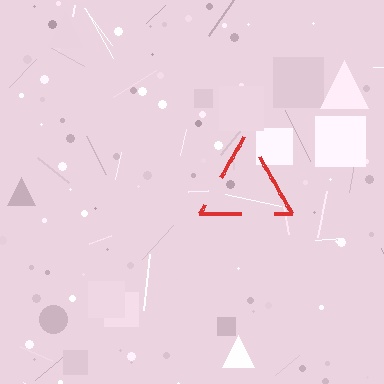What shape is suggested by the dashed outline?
The dashed outline suggests a triangle.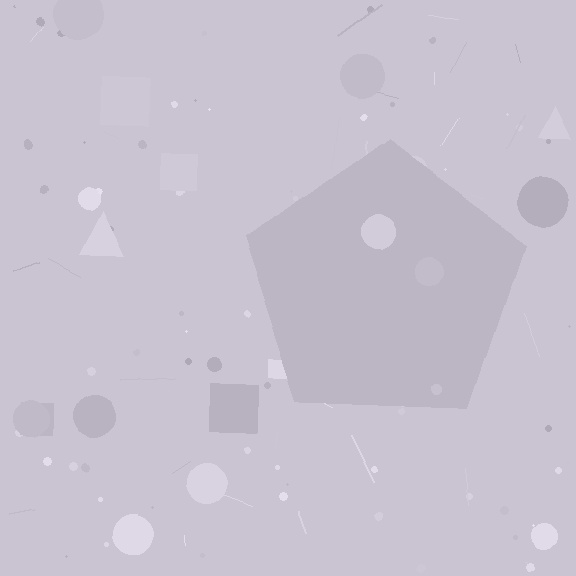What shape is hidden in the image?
A pentagon is hidden in the image.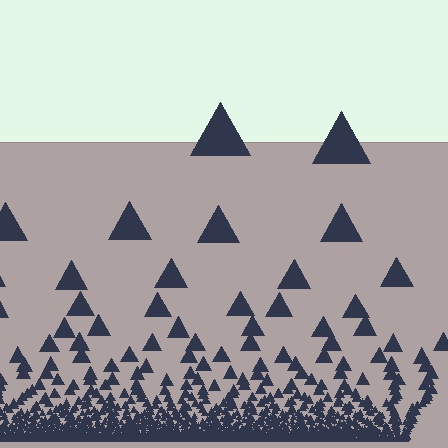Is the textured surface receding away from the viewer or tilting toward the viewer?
The surface appears to tilt toward the viewer. Texture elements get larger and sparser toward the top.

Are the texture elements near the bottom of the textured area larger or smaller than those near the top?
Smaller. The gradient is inverted — elements near the bottom are smaller and denser.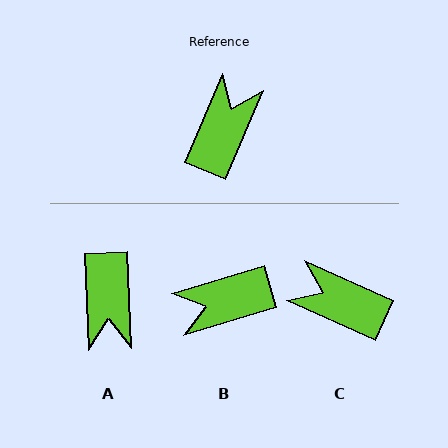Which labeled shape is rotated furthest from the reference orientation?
A, about 154 degrees away.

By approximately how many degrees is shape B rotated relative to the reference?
Approximately 130 degrees counter-clockwise.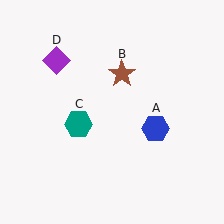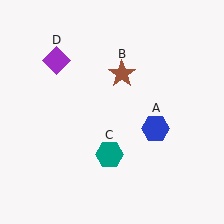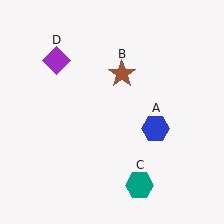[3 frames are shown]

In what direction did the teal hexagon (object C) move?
The teal hexagon (object C) moved down and to the right.